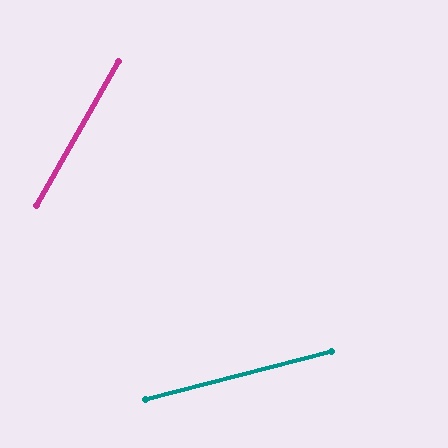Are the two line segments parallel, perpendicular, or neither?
Neither parallel nor perpendicular — they differ by about 46°.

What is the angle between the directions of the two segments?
Approximately 46 degrees.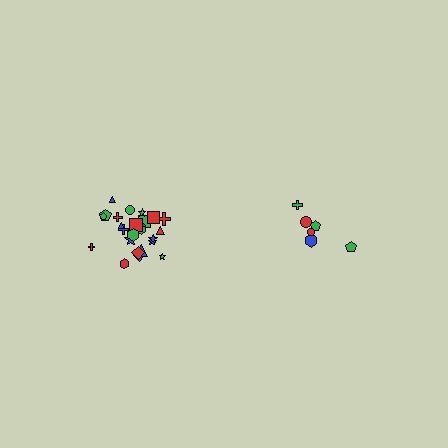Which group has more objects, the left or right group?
The left group.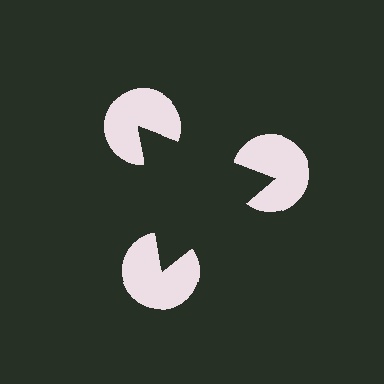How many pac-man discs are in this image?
There are 3 — one at each vertex of the illusory triangle.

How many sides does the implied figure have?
3 sides.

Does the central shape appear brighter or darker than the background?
It typically appears slightly darker than the background, even though no actual brightness change is drawn.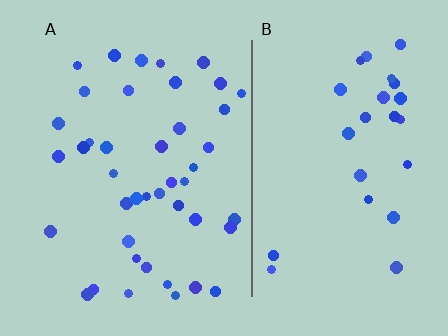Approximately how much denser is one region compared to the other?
Approximately 1.6× — region A over region B.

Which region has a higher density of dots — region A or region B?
A (the left).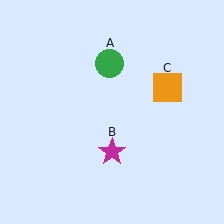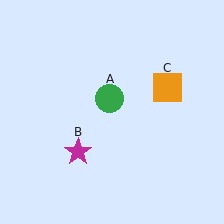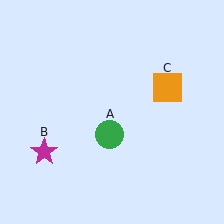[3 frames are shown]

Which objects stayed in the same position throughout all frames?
Orange square (object C) remained stationary.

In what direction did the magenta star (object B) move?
The magenta star (object B) moved left.